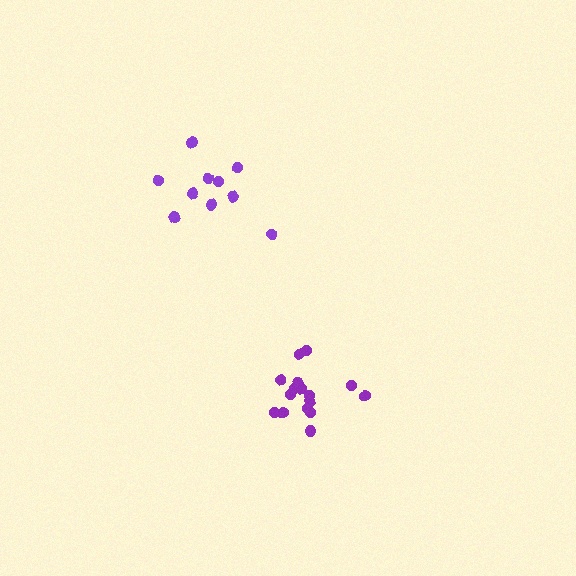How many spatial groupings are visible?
There are 2 spatial groupings.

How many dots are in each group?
Group 1: 16 dots, Group 2: 10 dots (26 total).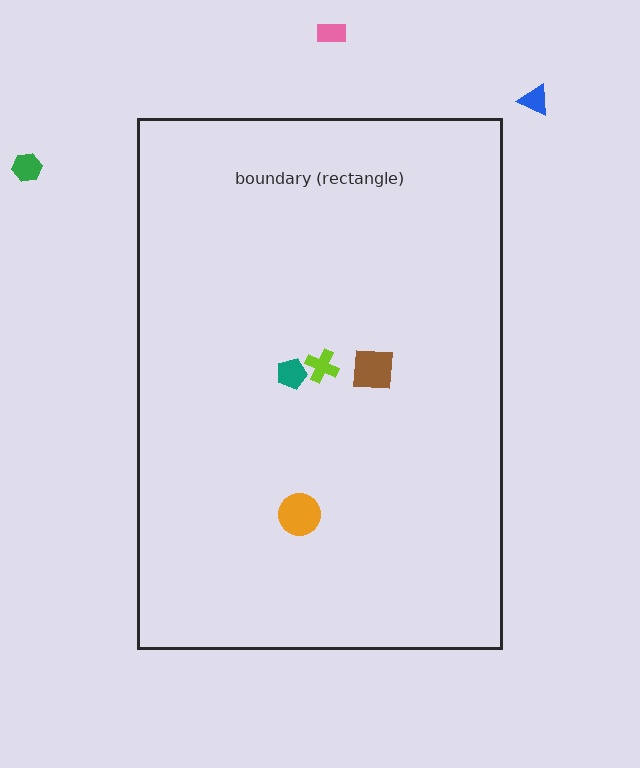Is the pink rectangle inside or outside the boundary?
Outside.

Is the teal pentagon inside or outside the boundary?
Inside.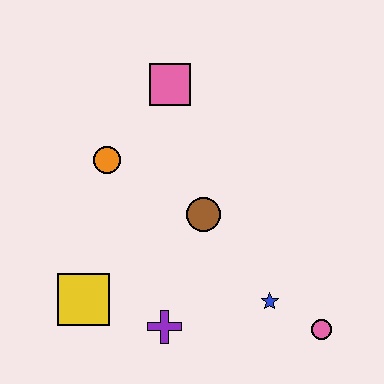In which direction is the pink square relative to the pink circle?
The pink square is above the pink circle.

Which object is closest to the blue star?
The pink circle is closest to the blue star.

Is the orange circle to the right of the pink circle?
No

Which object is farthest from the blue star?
The pink square is farthest from the blue star.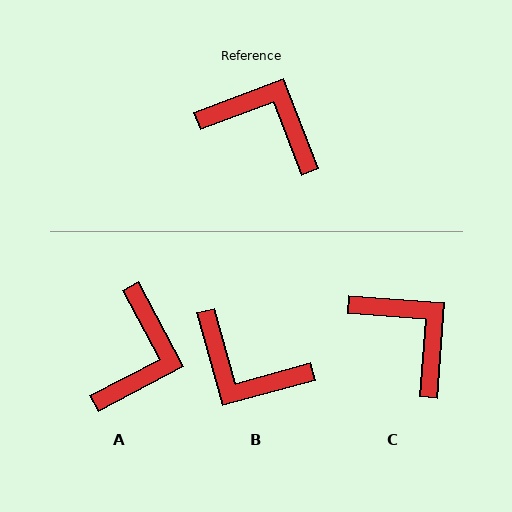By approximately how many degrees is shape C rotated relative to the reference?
Approximately 25 degrees clockwise.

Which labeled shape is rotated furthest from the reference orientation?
B, about 175 degrees away.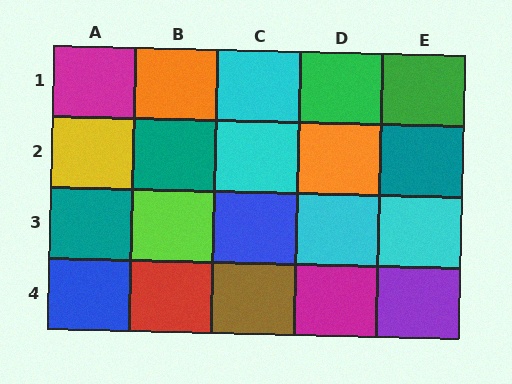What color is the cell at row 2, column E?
Teal.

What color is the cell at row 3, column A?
Teal.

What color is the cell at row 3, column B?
Lime.